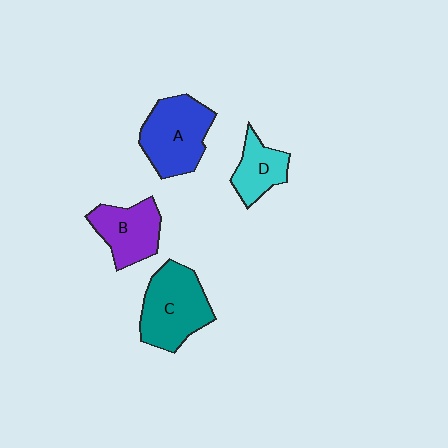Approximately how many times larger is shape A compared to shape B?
Approximately 1.3 times.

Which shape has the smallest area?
Shape D (cyan).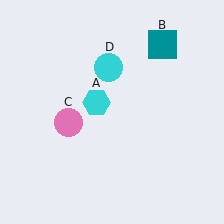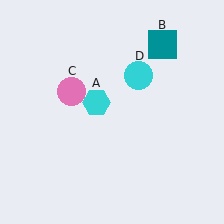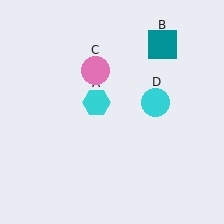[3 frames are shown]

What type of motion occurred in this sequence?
The pink circle (object C), cyan circle (object D) rotated clockwise around the center of the scene.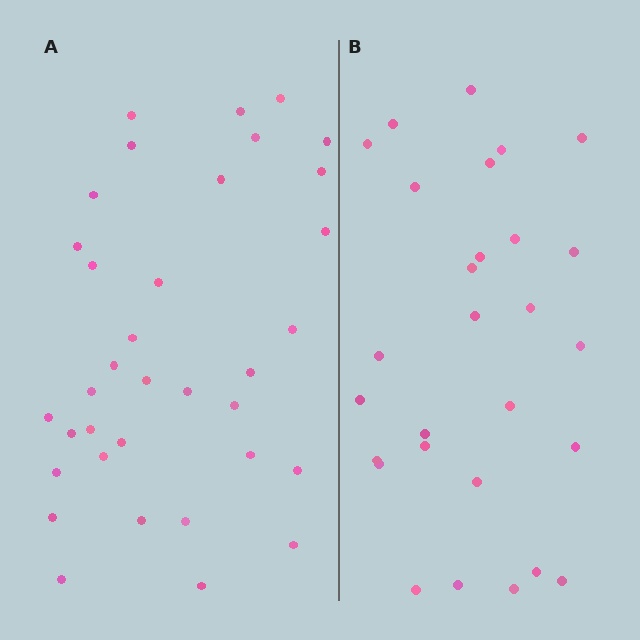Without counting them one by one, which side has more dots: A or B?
Region A (the left region) has more dots.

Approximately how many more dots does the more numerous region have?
Region A has roughly 8 or so more dots than region B.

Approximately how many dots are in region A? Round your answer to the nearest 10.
About 40 dots. (The exact count is 35, which rounds to 40.)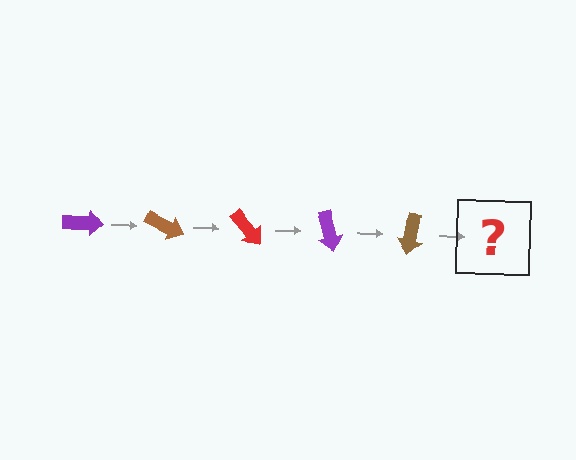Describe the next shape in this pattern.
It should be a red arrow, rotated 125 degrees from the start.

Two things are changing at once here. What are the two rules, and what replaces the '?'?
The two rules are that it rotates 25 degrees each step and the color cycles through purple, brown, and red. The '?' should be a red arrow, rotated 125 degrees from the start.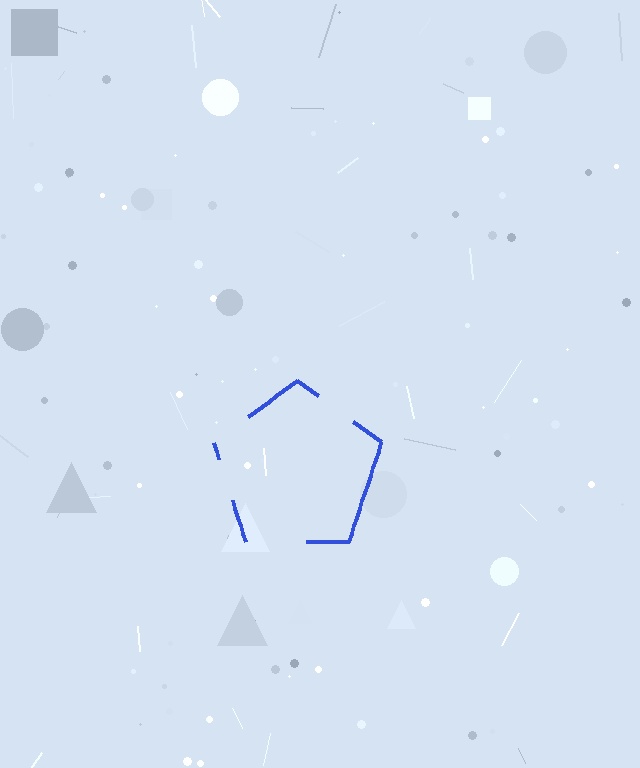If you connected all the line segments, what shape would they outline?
They would outline a pentagon.